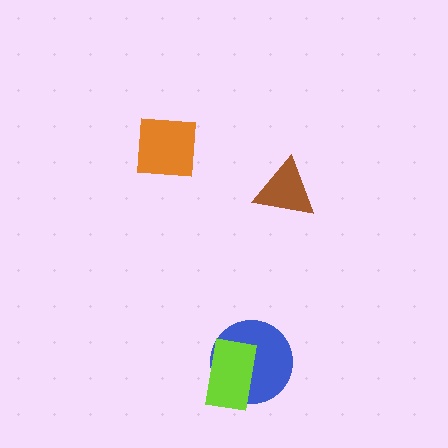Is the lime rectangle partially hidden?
No, no other shape covers it.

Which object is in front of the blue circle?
The lime rectangle is in front of the blue circle.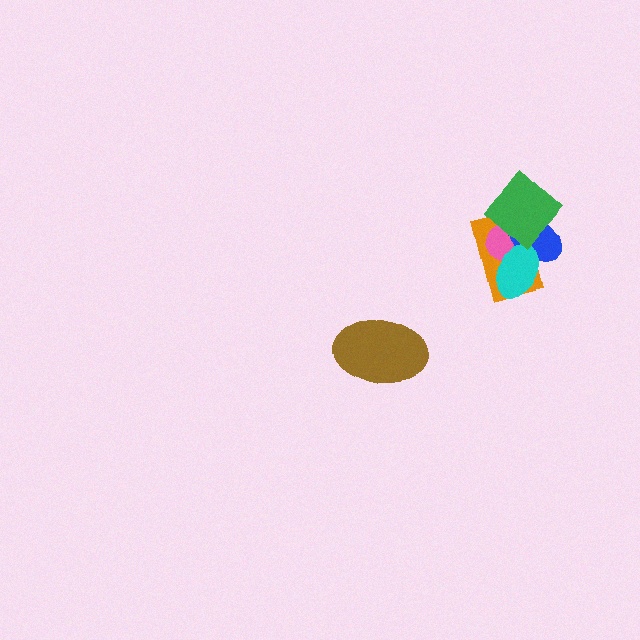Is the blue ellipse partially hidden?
Yes, it is partially covered by another shape.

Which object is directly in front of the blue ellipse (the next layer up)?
The cyan ellipse is directly in front of the blue ellipse.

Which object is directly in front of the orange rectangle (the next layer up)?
The pink ellipse is directly in front of the orange rectangle.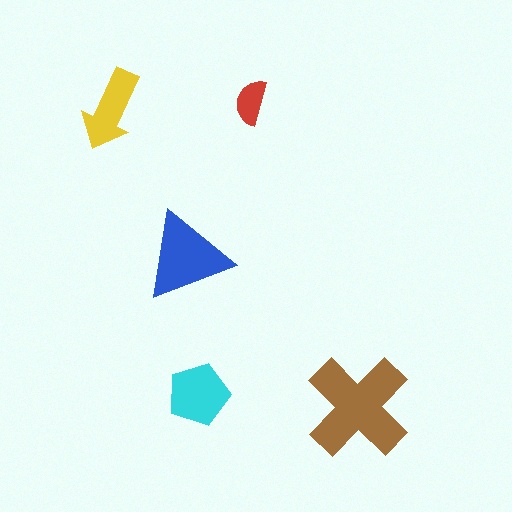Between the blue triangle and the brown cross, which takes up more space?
The brown cross.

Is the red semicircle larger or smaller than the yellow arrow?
Smaller.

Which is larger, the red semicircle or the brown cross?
The brown cross.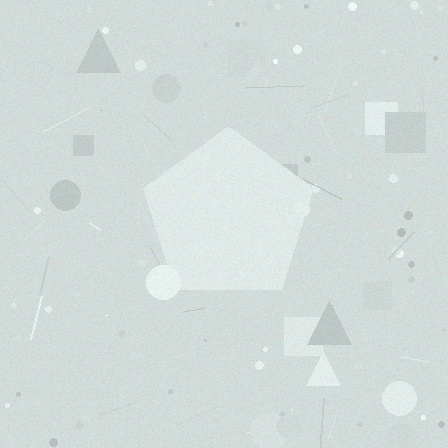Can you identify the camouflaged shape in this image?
The camouflaged shape is a pentagon.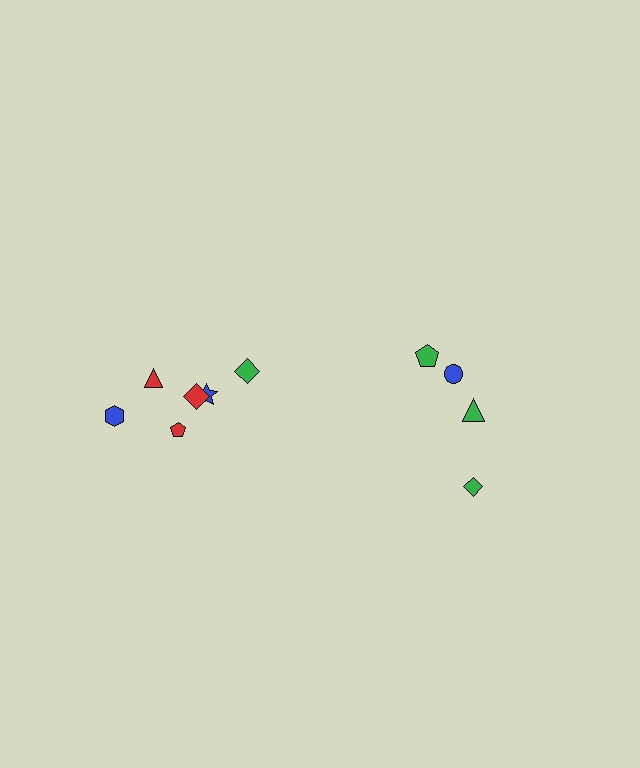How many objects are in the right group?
There are 4 objects.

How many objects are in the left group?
There are 6 objects.